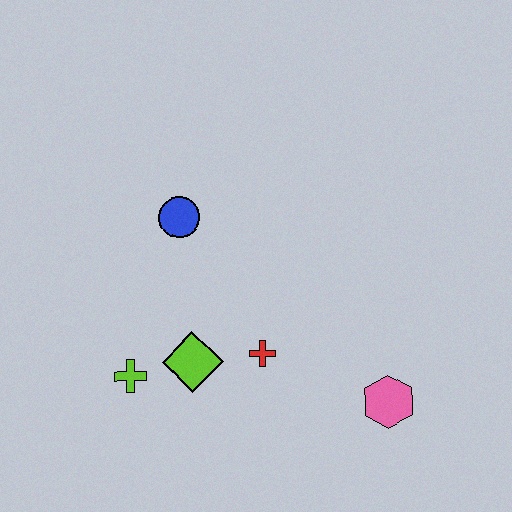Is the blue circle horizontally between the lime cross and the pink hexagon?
Yes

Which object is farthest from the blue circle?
The pink hexagon is farthest from the blue circle.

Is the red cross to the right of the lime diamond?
Yes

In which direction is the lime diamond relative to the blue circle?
The lime diamond is below the blue circle.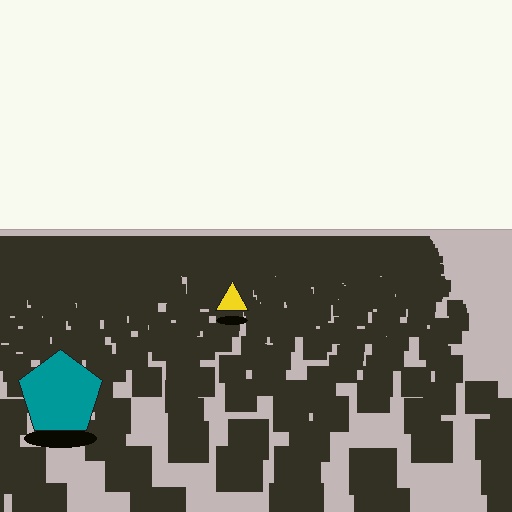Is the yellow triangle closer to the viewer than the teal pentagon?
No. The teal pentagon is closer — you can tell from the texture gradient: the ground texture is coarser near it.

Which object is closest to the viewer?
The teal pentagon is closest. The texture marks near it are larger and more spread out.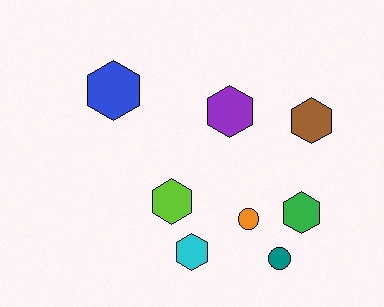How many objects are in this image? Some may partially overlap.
There are 8 objects.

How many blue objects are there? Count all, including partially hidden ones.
There is 1 blue object.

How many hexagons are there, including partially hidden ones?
There are 6 hexagons.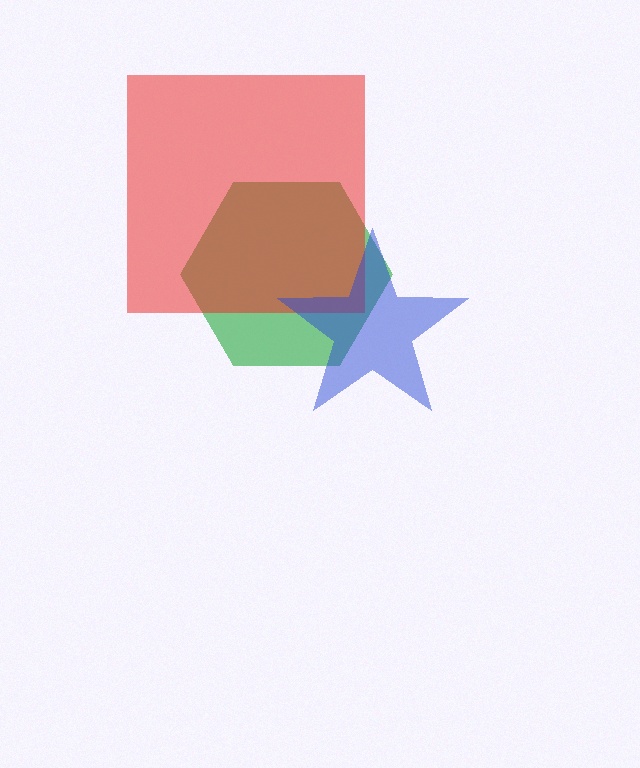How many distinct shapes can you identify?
There are 3 distinct shapes: a green hexagon, a red square, a blue star.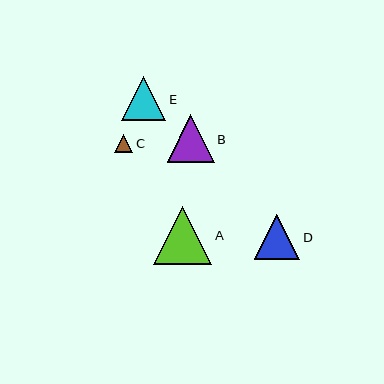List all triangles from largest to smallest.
From largest to smallest: A, B, D, E, C.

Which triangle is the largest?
Triangle A is the largest with a size of approximately 58 pixels.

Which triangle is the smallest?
Triangle C is the smallest with a size of approximately 18 pixels.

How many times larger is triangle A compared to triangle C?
Triangle A is approximately 3.2 times the size of triangle C.